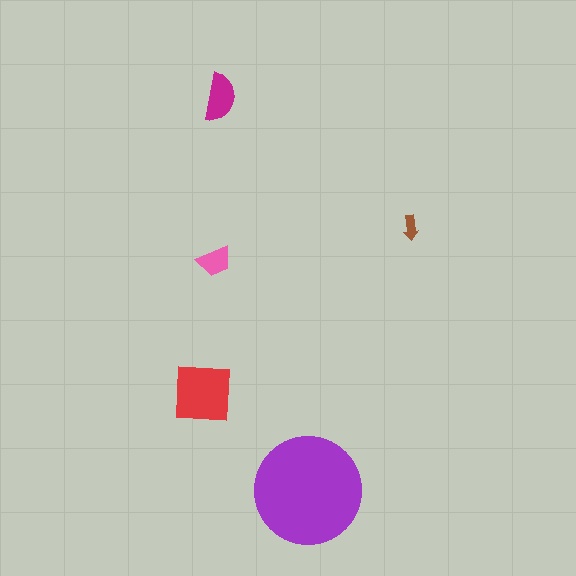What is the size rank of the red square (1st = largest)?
2nd.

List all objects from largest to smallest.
The purple circle, the red square, the magenta semicircle, the pink trapezoid, the brown arrow.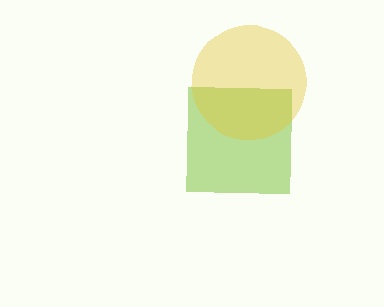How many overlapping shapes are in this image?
There are 2 overlapping shapes in the image.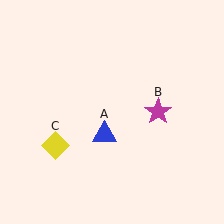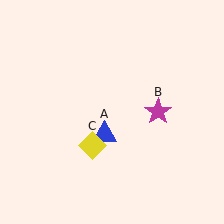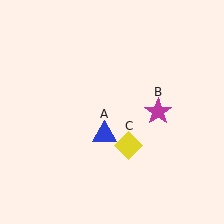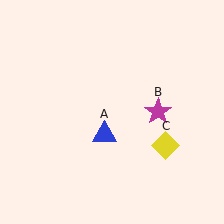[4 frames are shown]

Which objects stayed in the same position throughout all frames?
Blue triangle (object A) and magenta star (object B) remained stationary.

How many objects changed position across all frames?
1 object changed position: yellow diamond (object C).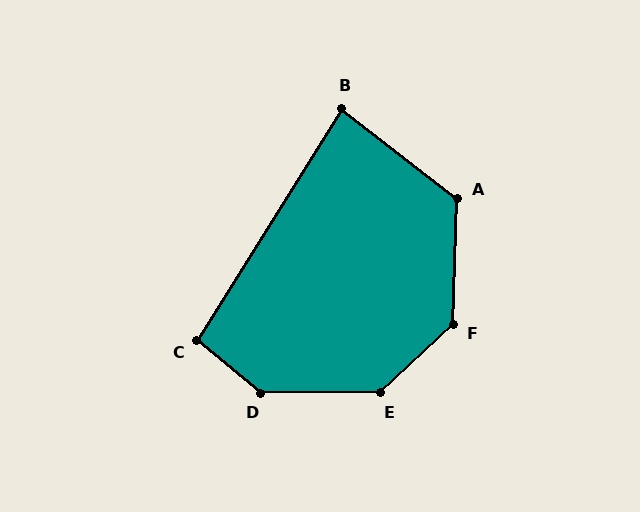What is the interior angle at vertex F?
Approximately 136 degrees (obtuse).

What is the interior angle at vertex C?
Approximately 98 degrees (obtuse).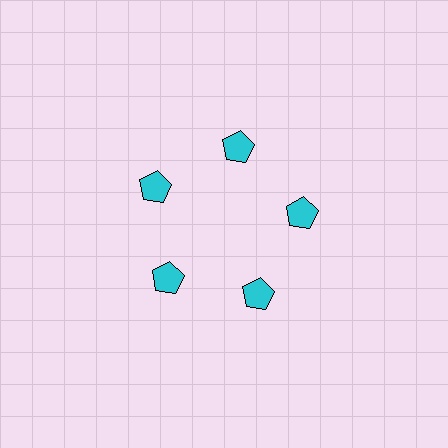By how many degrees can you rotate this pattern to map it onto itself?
The pattern maps onto itself every 72 degrees of rotation.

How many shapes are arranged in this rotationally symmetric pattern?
There are 5 shapes, arranged in 5 groups of 1.